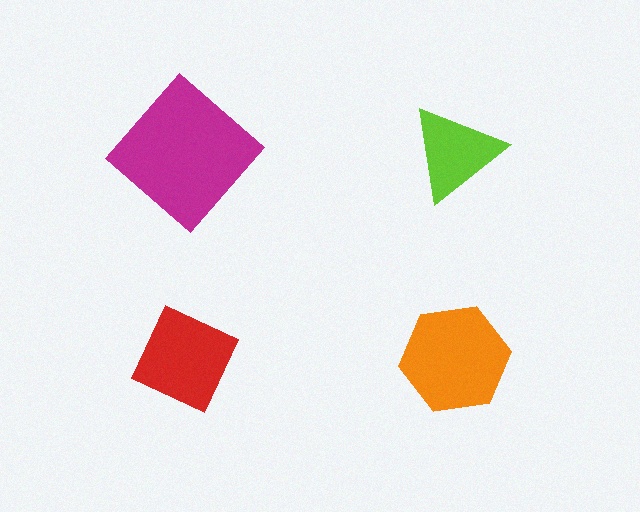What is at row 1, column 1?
A magenta diamond.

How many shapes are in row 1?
2 shapes.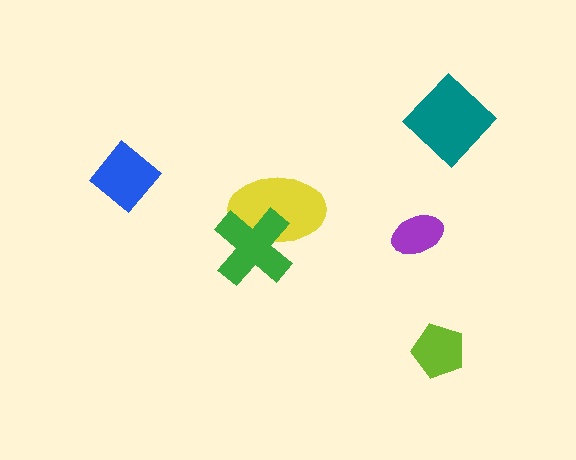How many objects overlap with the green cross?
1 object overlaps with the green cross.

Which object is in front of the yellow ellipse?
The green cross is in front of the yellow ellipse.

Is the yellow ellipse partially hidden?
Yes, it is partially covered by another shape.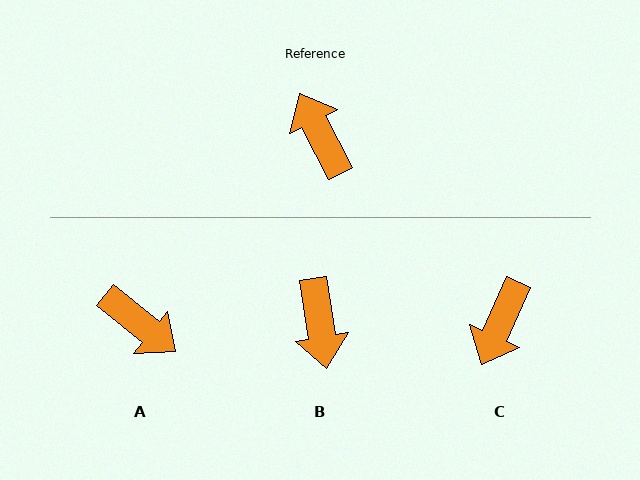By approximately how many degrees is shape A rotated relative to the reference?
Approximately 156 degrees clockwise.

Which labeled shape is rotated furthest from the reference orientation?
B, about 161 degrees away.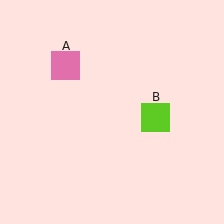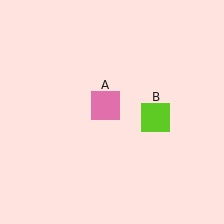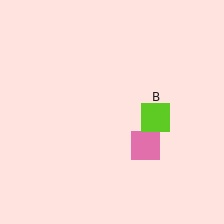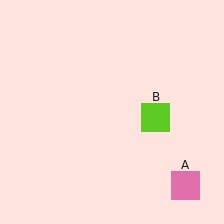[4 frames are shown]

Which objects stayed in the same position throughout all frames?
Lime square (object B) remained stationary.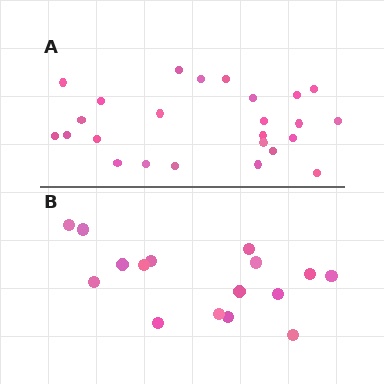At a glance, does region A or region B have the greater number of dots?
Region A (the top region) has more dots.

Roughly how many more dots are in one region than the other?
Region A has roughly 8 or so more dots than region B.